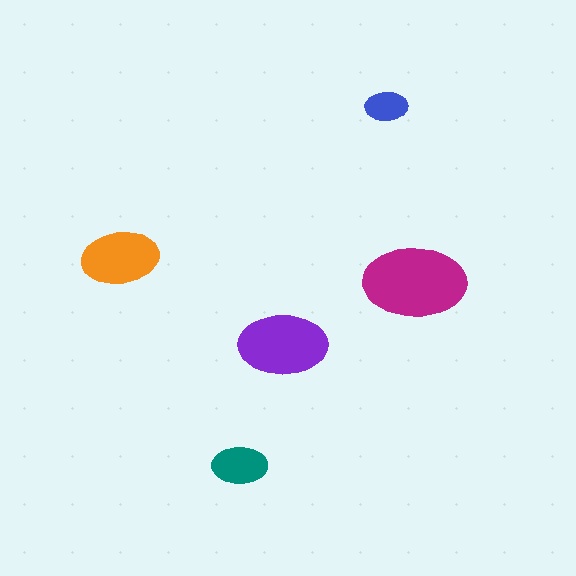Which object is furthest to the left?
The orange ellipse is leftmost.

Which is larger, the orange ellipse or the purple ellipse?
The purple one.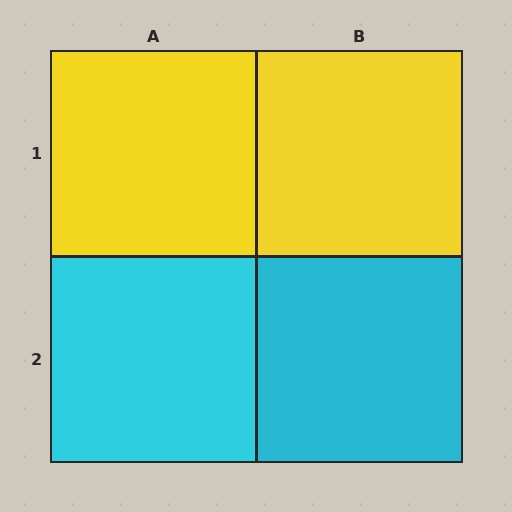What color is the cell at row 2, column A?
Cyan.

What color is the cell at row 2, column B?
Cyan.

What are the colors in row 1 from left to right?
Yellow, yellow.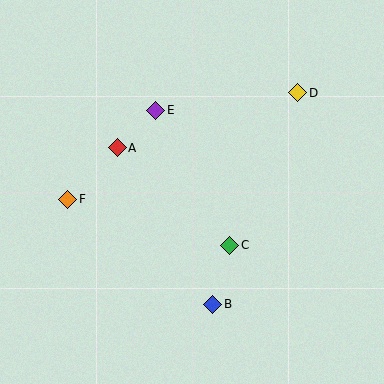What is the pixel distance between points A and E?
The distance between A and E is 54 pixels.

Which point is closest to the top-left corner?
Point A is closest to the top-left corner.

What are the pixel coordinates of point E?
Point E is at (156, 110).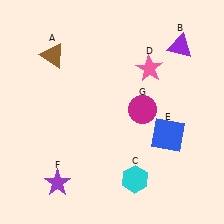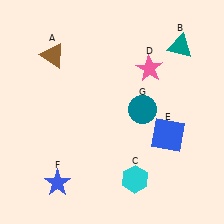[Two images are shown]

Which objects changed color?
B changed from purple to teal. F changed from purple to blue. G changed from magenta to teal.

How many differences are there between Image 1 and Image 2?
There are 3 differences between the two images.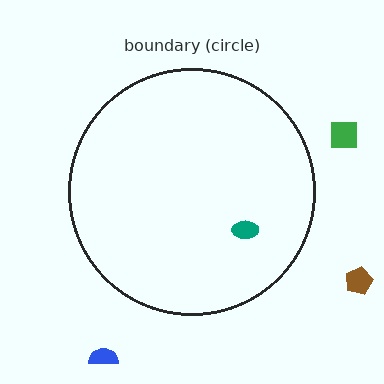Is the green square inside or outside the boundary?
Outside.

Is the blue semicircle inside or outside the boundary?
Outside.